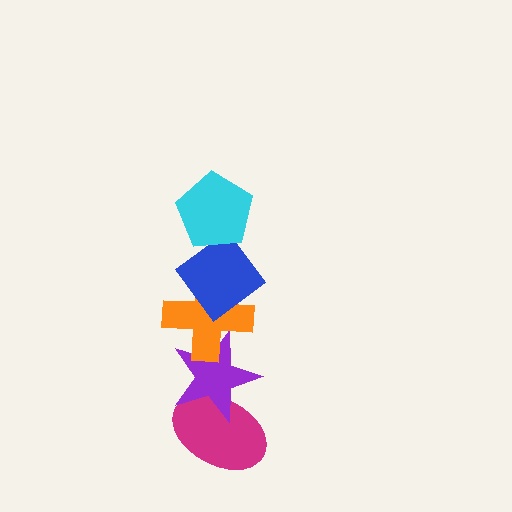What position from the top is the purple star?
The purple star is 4th from the top.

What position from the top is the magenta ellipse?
The magenta ellipse is 5th from the top.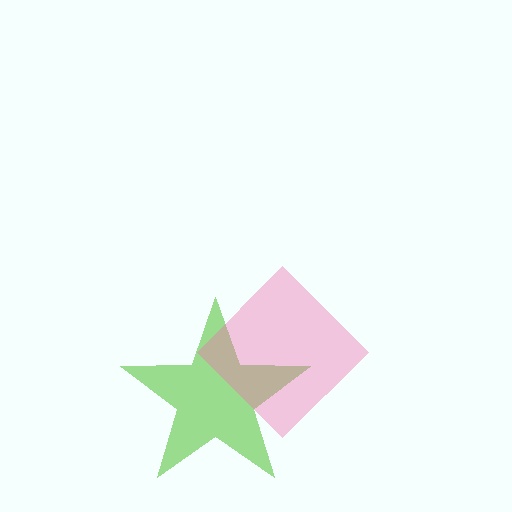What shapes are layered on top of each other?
The layered shapes are: a lime star, a pink diamond.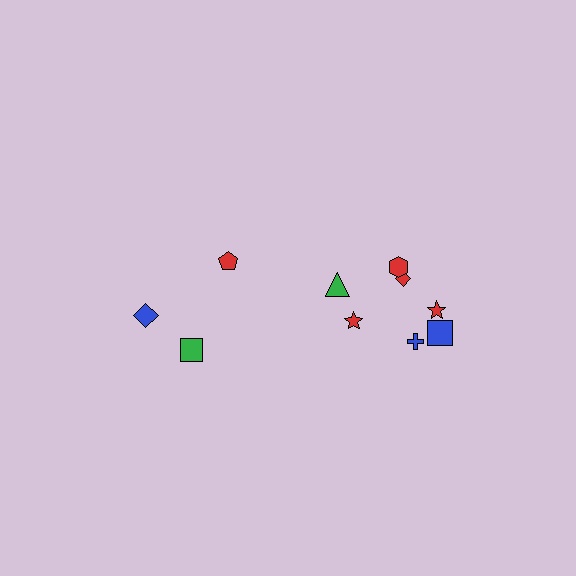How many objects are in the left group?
There are 3 objects.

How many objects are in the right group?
There are 7 objects.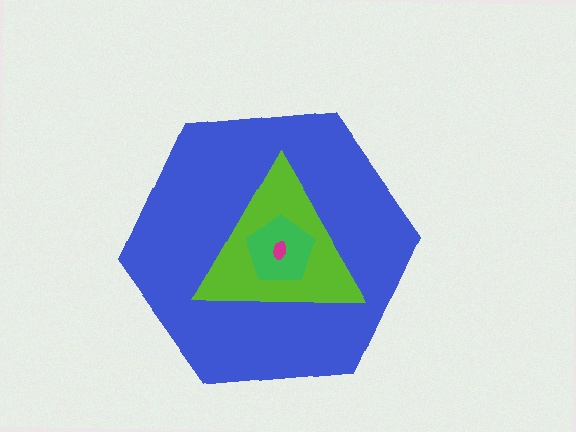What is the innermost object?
The magenta ellipse.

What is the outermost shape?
The blue hexagon.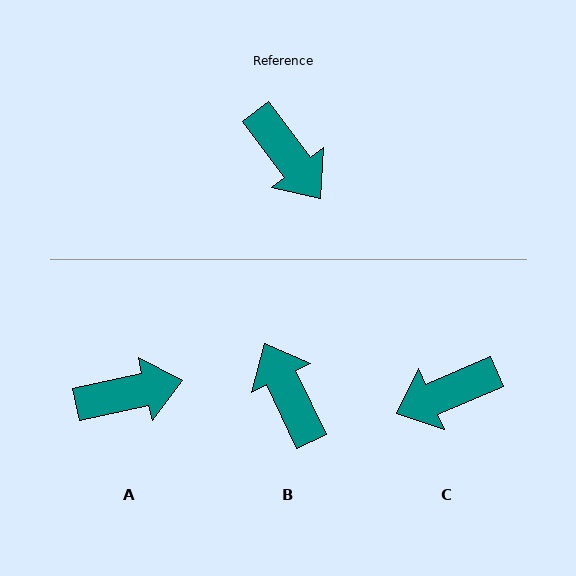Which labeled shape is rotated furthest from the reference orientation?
B, about 168 degrees away.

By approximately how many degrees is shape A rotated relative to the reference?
Approximately 66 degrees counter-clockwise.